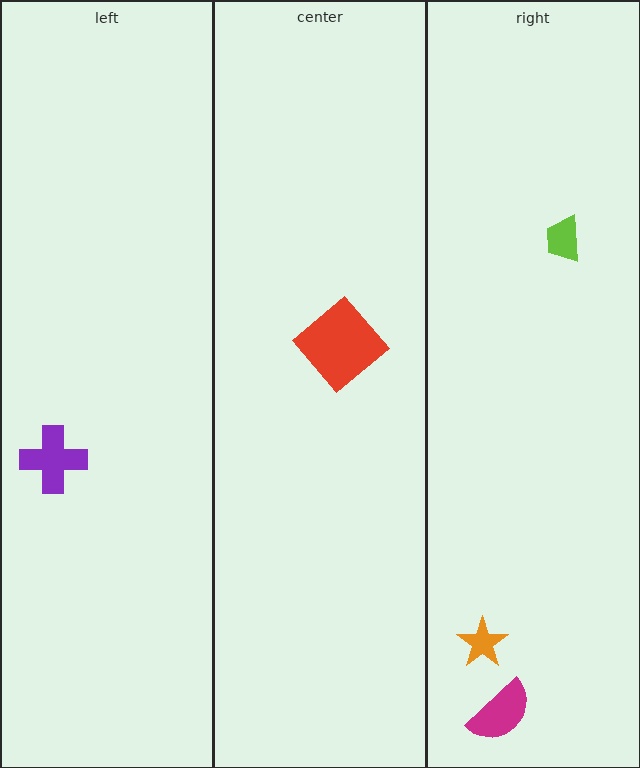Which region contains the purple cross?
The left region.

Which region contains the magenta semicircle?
The right region.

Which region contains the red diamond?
The center region.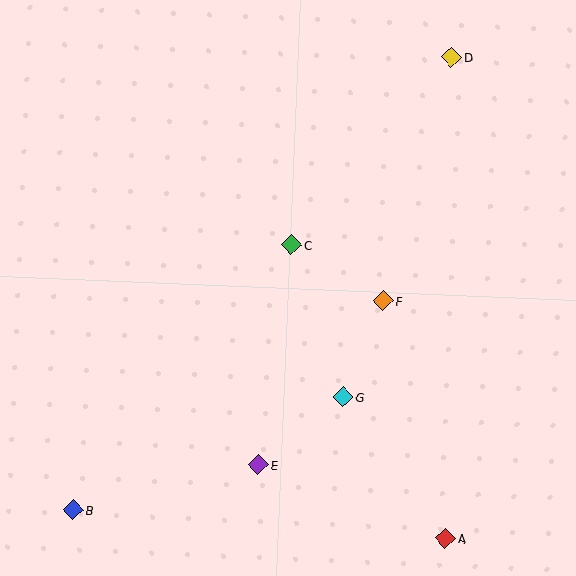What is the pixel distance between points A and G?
The distance between A and G is 175 pixels.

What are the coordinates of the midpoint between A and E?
The midpoint between A and E is at (352, 502).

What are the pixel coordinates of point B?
Point B is at (73, 510).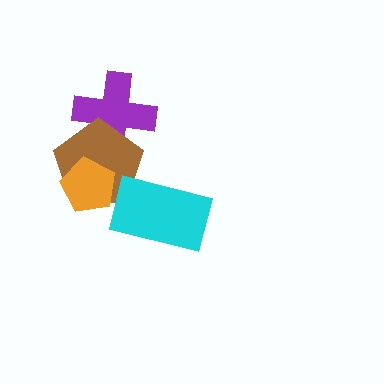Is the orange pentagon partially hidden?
No, no other shape covers it.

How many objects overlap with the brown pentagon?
3 objects overlap with the brown pentagon.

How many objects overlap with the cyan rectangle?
1 object overlaps with the cyan rectangle.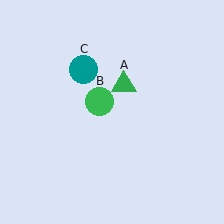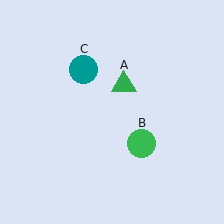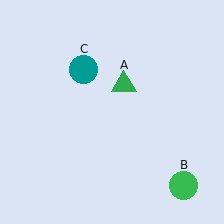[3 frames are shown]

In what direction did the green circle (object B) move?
The green circle (object B) moved down and to the right.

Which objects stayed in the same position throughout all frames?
Green triangle (object A) and teal circle (object C) remained stationary.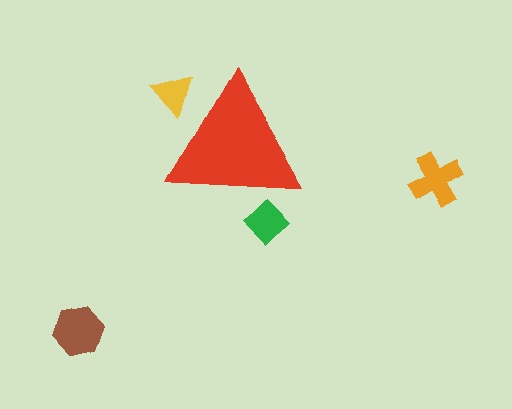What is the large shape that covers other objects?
A red triangle.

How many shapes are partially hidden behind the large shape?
2 shapes are partially hidden.